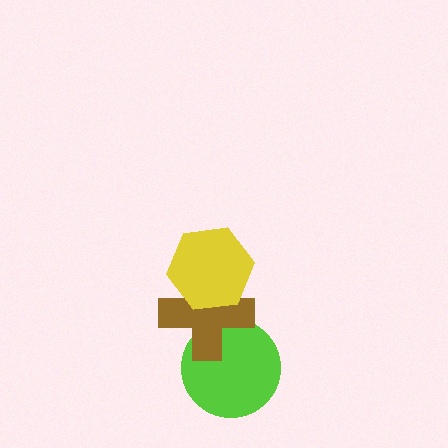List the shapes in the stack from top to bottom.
From top to bottom: the yellow hexagon, the brown cross, the lime circle.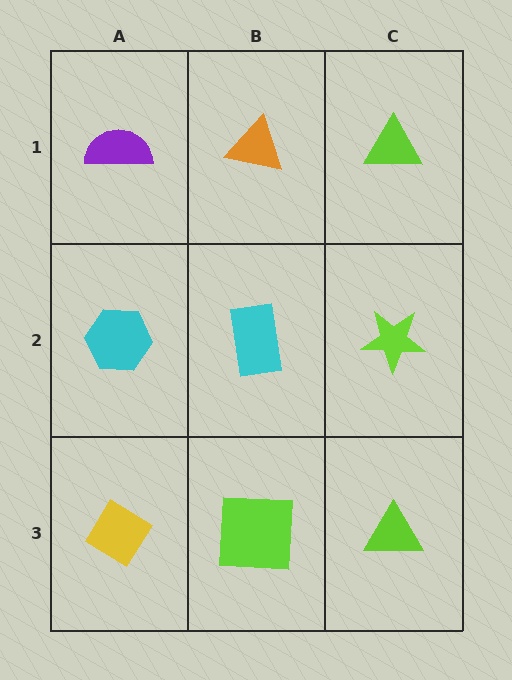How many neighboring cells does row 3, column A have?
2.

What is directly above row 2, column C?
A lime triangle.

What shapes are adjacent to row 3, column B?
A cyan rectangle (row 2, column B), a yellow diamond (row 3, column A), a lime triangle (row 3, column C).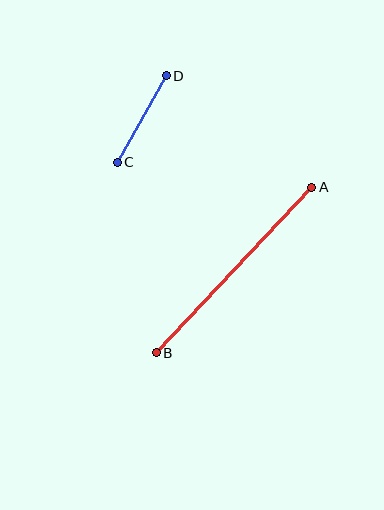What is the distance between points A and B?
The distance is approximately 227 pixels.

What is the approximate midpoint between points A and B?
The midpoint is at approximately (234, 270) pixels.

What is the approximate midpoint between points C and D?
The midpoint is at approximately (142, 119) pixels.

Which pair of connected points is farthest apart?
Points A and B are farthest apart.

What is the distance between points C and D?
The distance is approximately 100 pixels.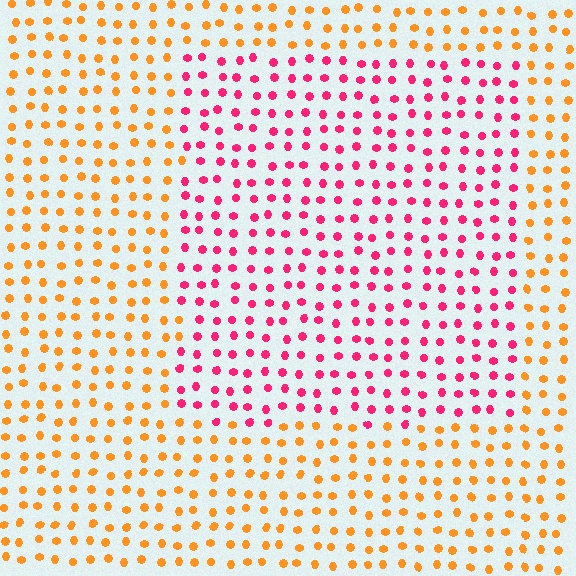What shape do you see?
I see a rectangle.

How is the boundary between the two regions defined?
The boundary is defined purely by a slight shift in hue (about 54 degrees). Spacing, size, and orientation are identical on both sides.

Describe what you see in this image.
The image is filled with small orange elements in a uniform arrangement. A rectangle-shaped region is visible where the elements are tinted to a slightly different hue, forming a subtle color boundary.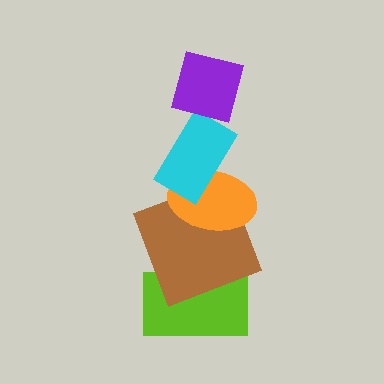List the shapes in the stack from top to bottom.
From top to bottom: the purple square, the cyan rectangle, the orange ellipse, the brown square, the lime rectangle.